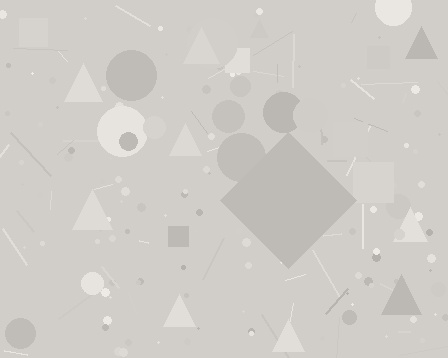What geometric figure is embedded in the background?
A diamond is embedded in the background.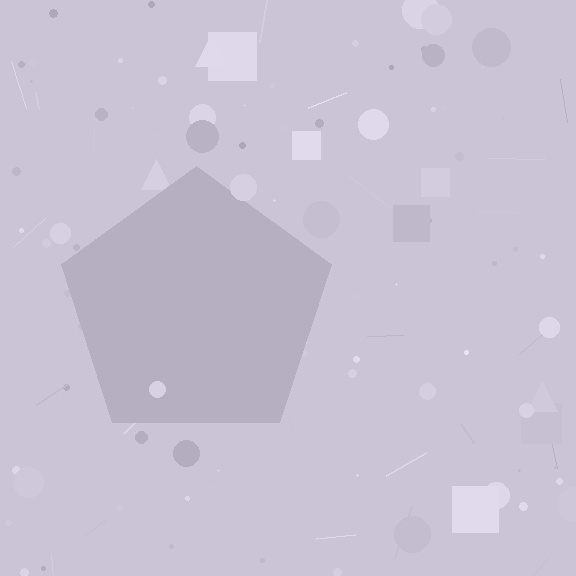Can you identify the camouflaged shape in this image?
The camouflaged shape is a pentagon.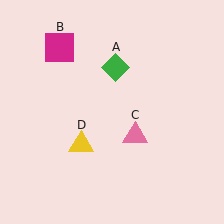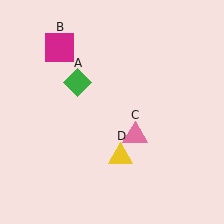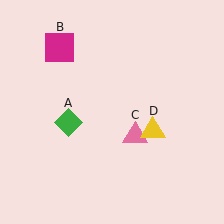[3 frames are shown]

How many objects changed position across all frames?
2 objects changed position: green diamond (object A), yellow triangle (object D).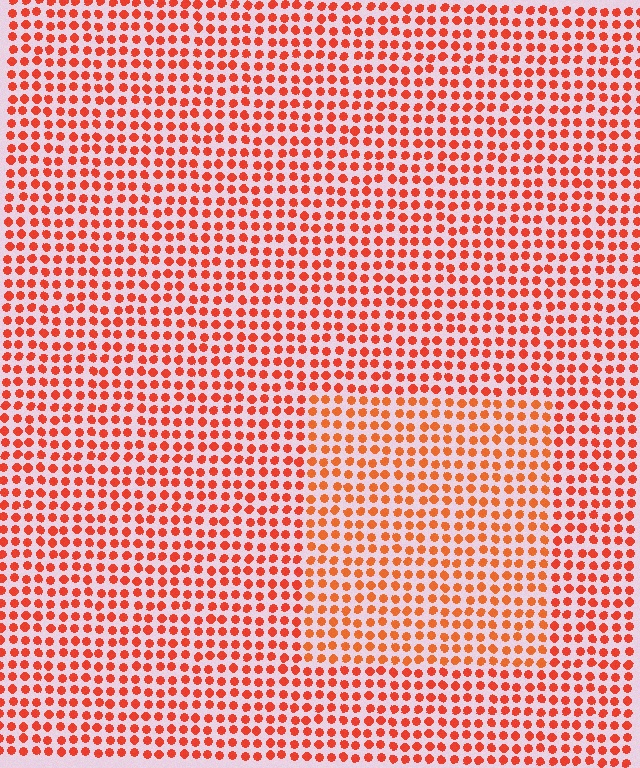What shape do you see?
I see a rectangle.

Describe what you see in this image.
The image is filled with small red elements in a uniform arrangement. A rectangle-shaped region is visible where the elements are tinted to a slightly different hue, forming a subtle color boundary.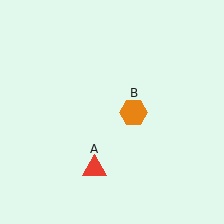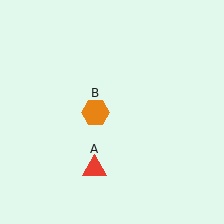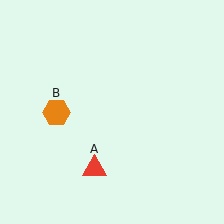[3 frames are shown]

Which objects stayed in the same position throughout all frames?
Red triangle (object A) remained stationary.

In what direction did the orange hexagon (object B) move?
The orange hexagon (object B) moved left.